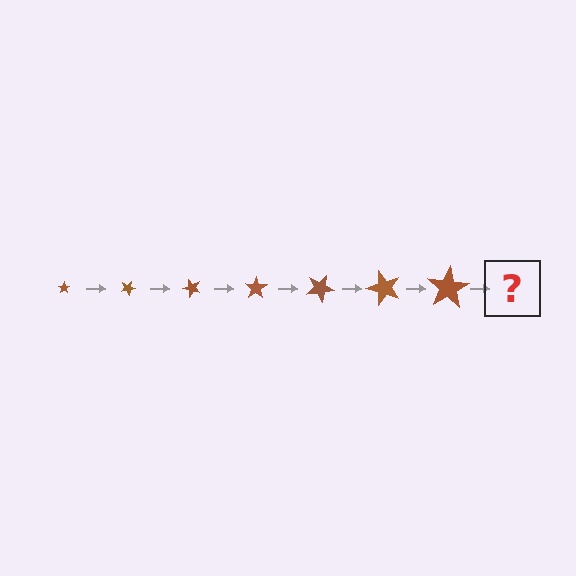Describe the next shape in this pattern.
It should be a star, larger than the previous one and rotated 175 degrees from the start.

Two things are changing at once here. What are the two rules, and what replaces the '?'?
The two rules are that the star grows larger each step and it rotates 25 degrees each step. The '?' should be a star, larger than the previous one and rotated 175 degrees from the start.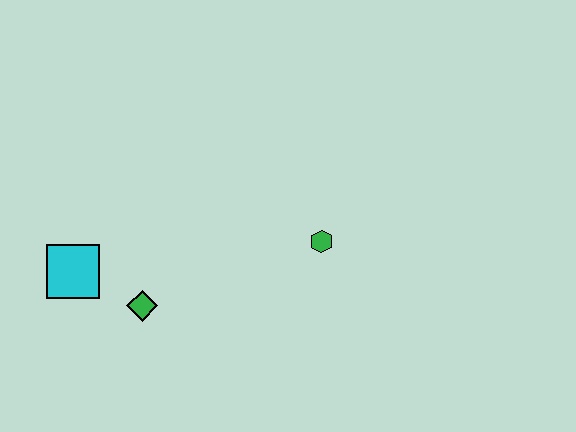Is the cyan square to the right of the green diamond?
No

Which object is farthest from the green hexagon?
The cyan square is farthest from the green hexagon.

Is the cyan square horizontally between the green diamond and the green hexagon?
No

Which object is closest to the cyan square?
The green diamond is closest to the cyan square.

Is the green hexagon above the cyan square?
Yes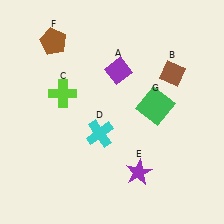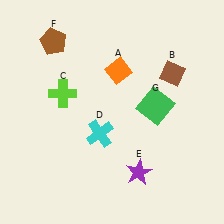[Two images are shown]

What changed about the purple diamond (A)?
In Image 1, A is purple. In Image 2, it changed to orange.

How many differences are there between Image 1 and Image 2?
There is 1 difference between the two images.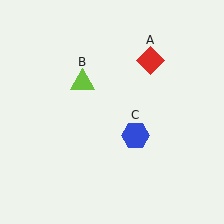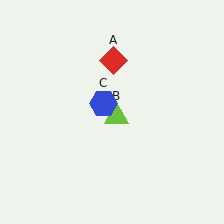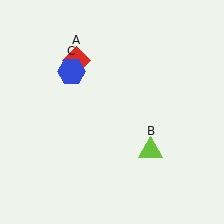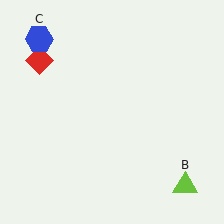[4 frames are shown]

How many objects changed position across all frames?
3 objects changed position: red diamond (object A), lime triangle (object B), blue hexagon (object C).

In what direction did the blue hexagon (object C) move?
The blue hexagon (object C) moved up and to the left.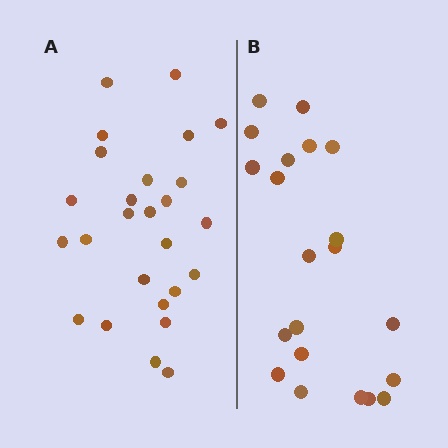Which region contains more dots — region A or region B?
Region A (the left region) has more dots.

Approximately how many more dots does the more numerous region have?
Region A has about 5 more dots than region B.